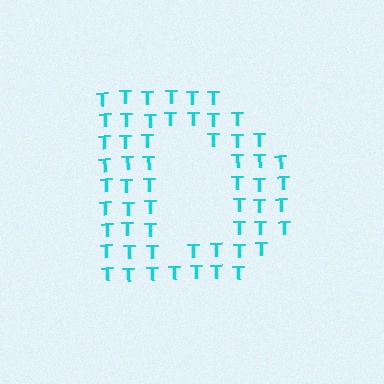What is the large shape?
The large shape is the letter D.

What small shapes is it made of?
It is made of small letter T's.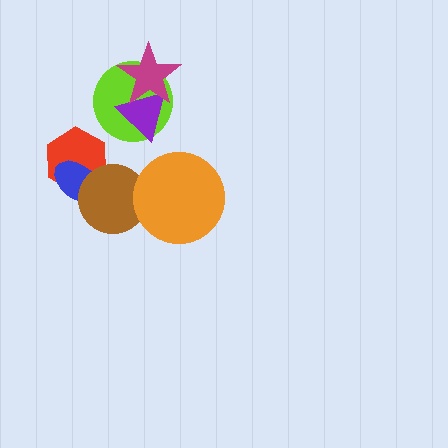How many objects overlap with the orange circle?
1 object overlaps with the orange circle.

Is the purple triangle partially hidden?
Yes, it is partially covered by another shape.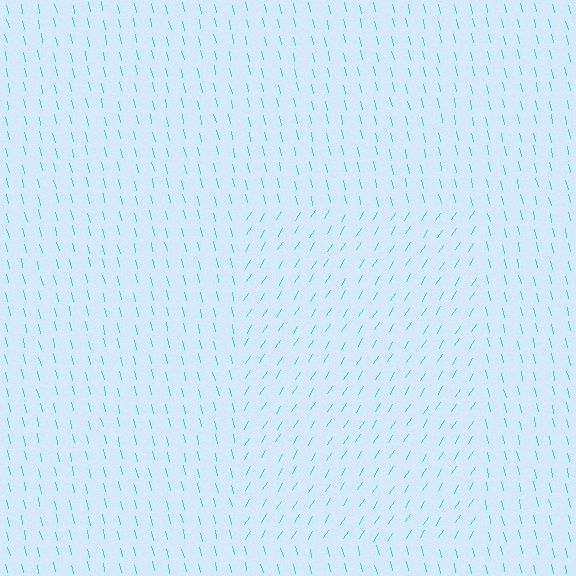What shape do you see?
I see a rectangle.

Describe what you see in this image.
The image is filled with small cyan line segments. A rectangle region in the image has lines oriented differently from the surrounding lines, creating a visible texture boundary.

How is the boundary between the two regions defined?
The boundary is defined purely by a change in line orientation (approximately 45 degrees difference). All lines are the same color and thickness.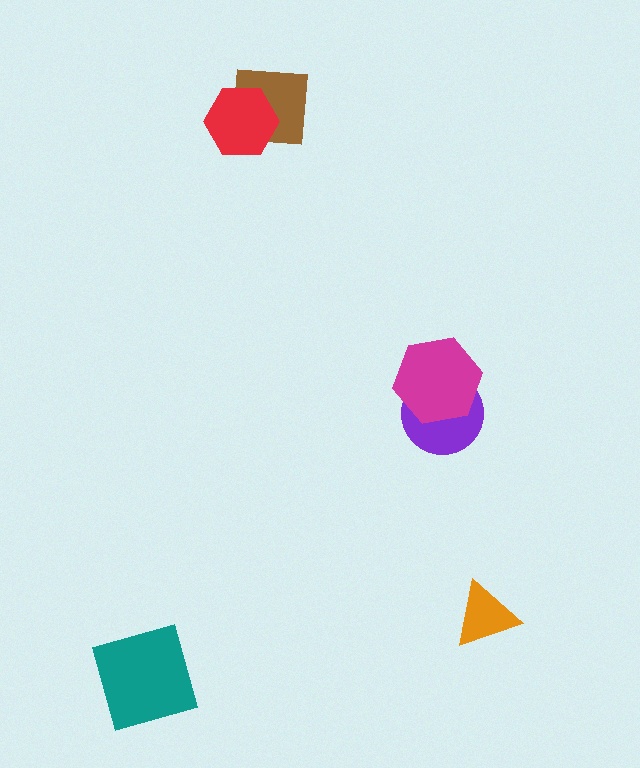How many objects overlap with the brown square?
1 object overlaps with the brown square.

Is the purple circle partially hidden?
Yes, it is partially covered by another shape.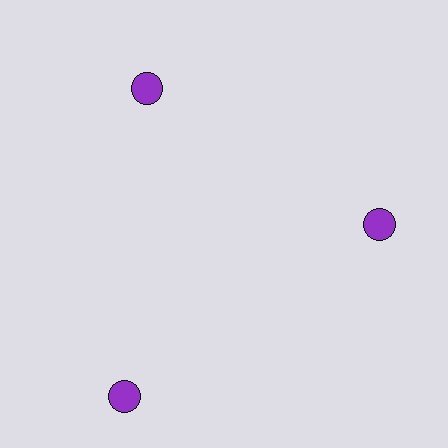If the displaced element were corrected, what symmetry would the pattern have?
It would have 3-fold rotational symmetry — the pattern would map onto itself every 120 degrees.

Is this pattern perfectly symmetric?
No. The 3 purple circles are arranged in a ring, but one element near the 7 o'clock position is pushed outward from the center, breaking the 3-fold rotational symmetry.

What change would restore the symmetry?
The symmetry would be restored by moving it inward, back onto the ring so that all 3 circles sit at equal angles and equal distance from the center.